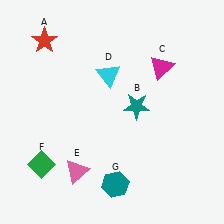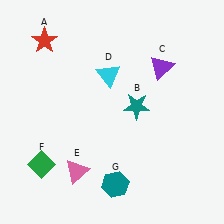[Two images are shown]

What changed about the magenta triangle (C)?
In Image 1, C is magenta. In Image 2, it changed to purple.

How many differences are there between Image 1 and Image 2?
There is 1 difference between the two images.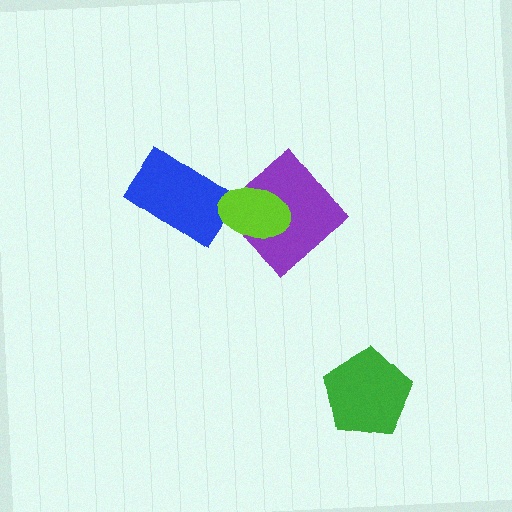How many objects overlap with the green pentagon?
0 objects overlap with the green pentagon.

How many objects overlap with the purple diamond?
1 object overlaps with the purple diamond.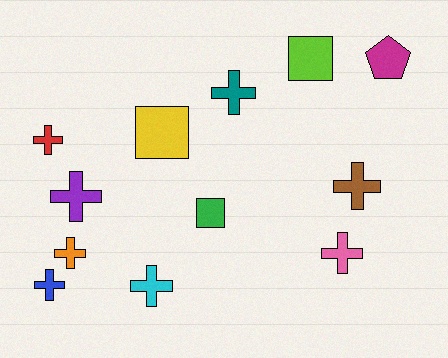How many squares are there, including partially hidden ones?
There are 3 squares.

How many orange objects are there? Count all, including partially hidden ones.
There is 1 orange object.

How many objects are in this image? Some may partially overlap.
There are 12 objects.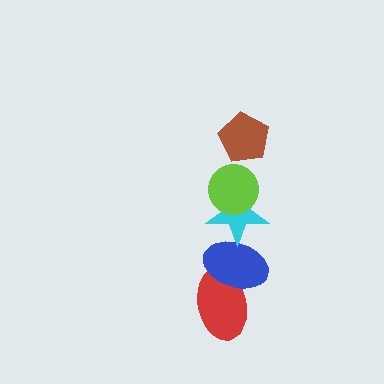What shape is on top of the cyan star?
The lime circle is on top of the cyan star.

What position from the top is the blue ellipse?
The blue ellipse is 4th from the top.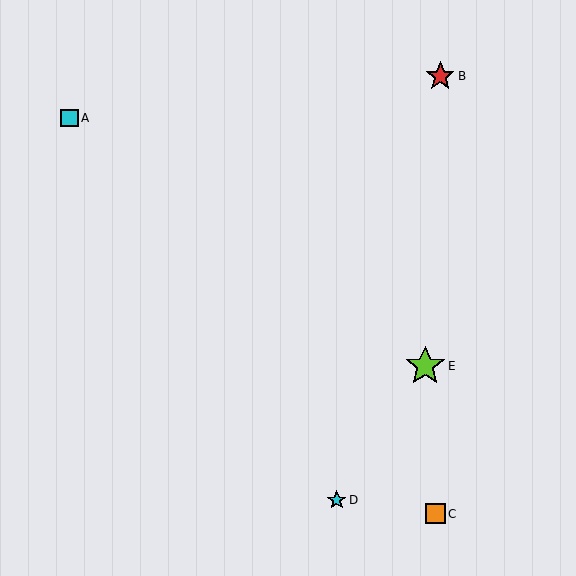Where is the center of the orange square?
The center of the orange square is at (435, 514).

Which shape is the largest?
The lime star (labeled E) is the largest.